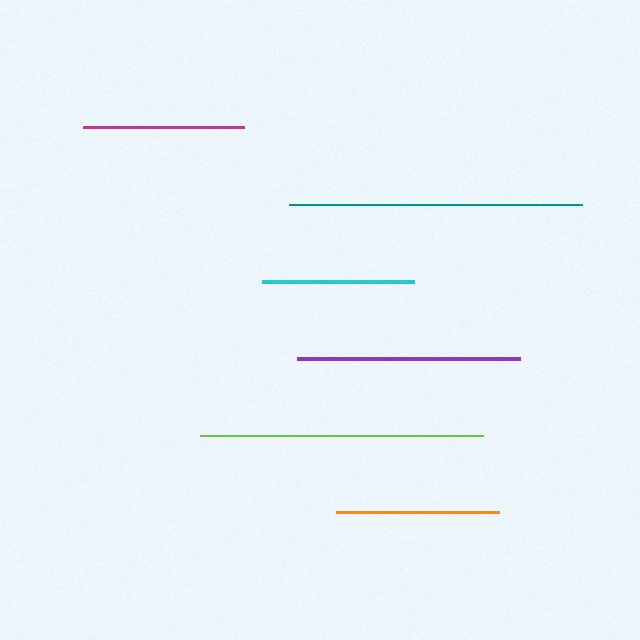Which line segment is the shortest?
The cyan line is the shortest at approximately 152 pixels.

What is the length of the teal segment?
The teal segment is approximately 293 pixels long.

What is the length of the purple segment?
The purple segment is approximately 223 pixels long.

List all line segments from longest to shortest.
From longest to shortest: teal, lime, purple, orange, magenta, cyan.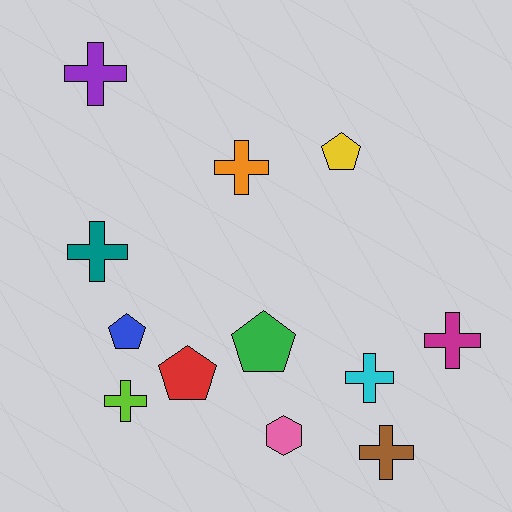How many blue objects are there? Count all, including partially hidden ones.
There is 1 blue object.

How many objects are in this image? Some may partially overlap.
There are 12 objects.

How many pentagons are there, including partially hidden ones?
There are 4 pentagons.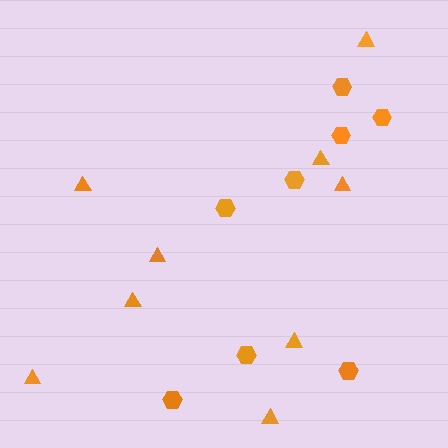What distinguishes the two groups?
There are 2 groups: one group of hexagons (8) and one group of triangles (9).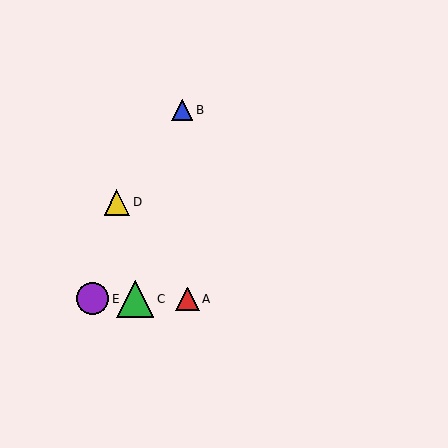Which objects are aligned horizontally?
Objects A, C, E are aligned horizontally.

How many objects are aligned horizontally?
3 objects (A, C, E) are aligned horizontally.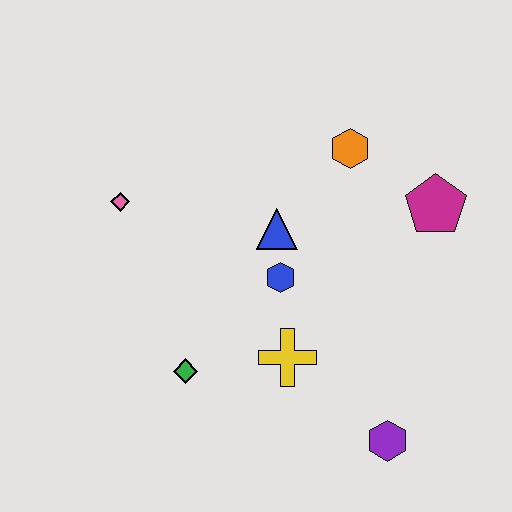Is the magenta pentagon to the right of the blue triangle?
Yes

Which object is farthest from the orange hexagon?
The purple hexagon is farthest from the orange hexagon.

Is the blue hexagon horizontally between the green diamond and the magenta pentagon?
Yes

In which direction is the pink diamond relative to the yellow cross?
The pink diamond is to the left of the yellow cross.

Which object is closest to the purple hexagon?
The yellow cross is closest to the purple hexagon.